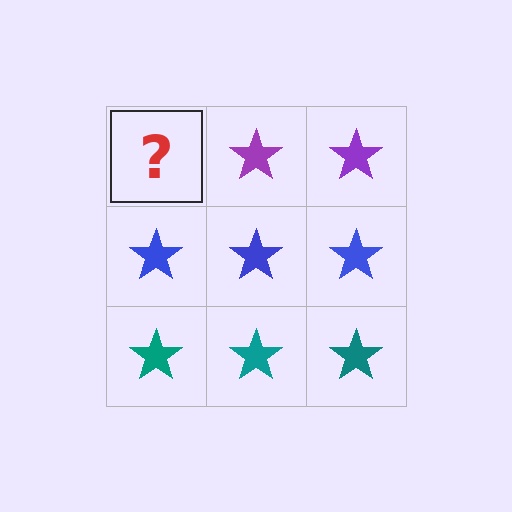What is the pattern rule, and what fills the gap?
The rule is that each row has a consistent color. The gap should be filled with a purple star.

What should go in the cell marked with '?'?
The missing cell should contain a purple star.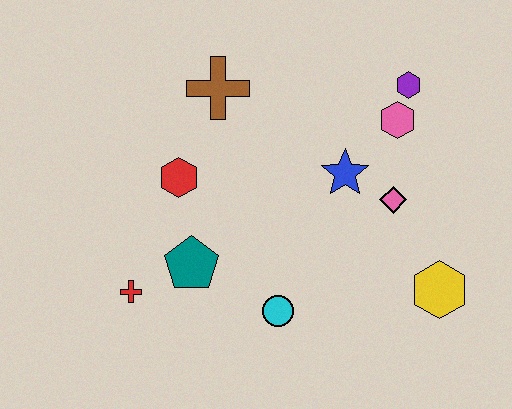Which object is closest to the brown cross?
The red hexagon is closest to the brown cross.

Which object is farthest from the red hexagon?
The yellow hexagon is farthest from the red hexagon.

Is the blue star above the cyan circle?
Yes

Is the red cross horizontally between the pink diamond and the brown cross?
No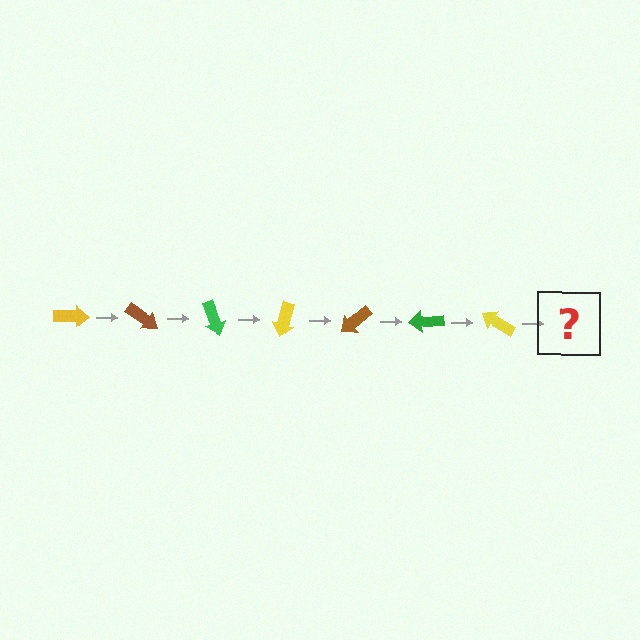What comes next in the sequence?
The next element should be a brown arrow, rotated 245 degrees from the start.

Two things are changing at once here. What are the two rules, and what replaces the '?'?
The two rules are that it rotates 35 degrees each step and the color cycles through yellow, brown, and green. The '?' should be a brown arrow, rotated 245 degrees from the start.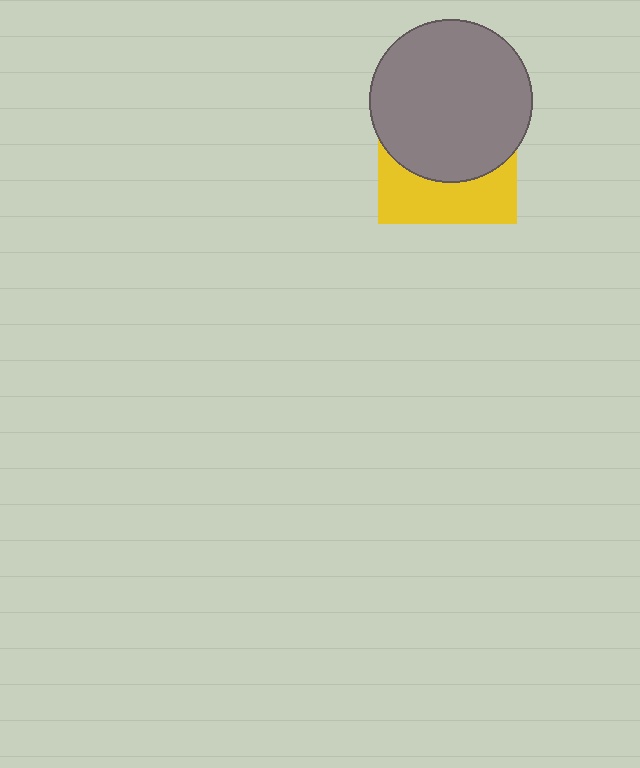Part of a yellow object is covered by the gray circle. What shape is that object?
It is a square.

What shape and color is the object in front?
The object in front is a gray circle.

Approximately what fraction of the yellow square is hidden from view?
Roughly 62% of the yellow square is hidden behind the gray circle.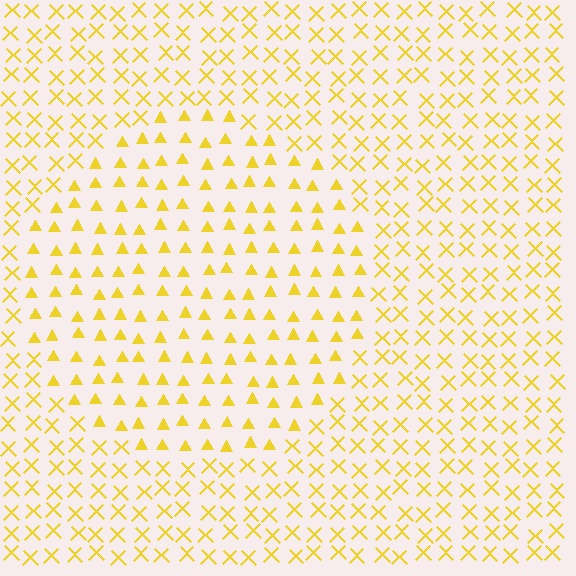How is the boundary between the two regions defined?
The boundary is defined by a change in element shape: triangles inside vs. X marks outside. All elements share the same color and spacing.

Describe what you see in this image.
The image is filled with small yellow elements arranged in a uniform grid. A circle-shaped region contains triangles, while the surrounding area contains X marks. The boundary is defined purely by the change in element shape.